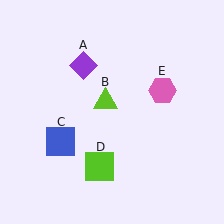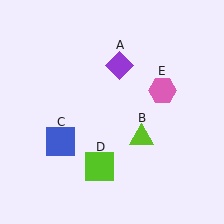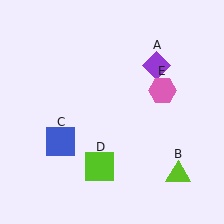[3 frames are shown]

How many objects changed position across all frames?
2 objects changed position: purple diamond (object A), lime triangle (object B).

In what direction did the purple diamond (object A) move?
The purple diamond (object A) moved right.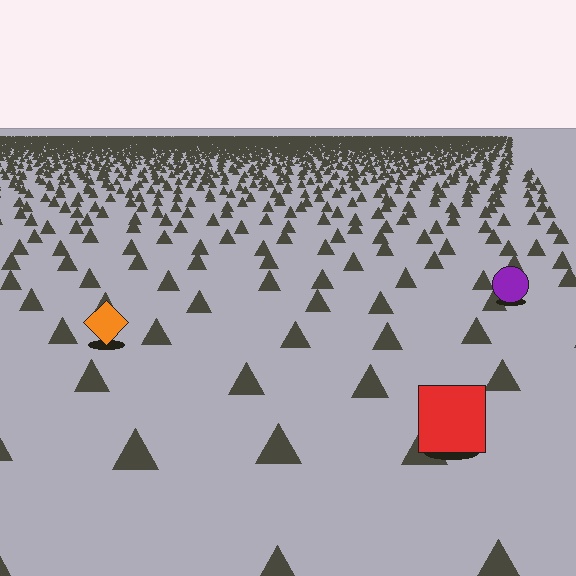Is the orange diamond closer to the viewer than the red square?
No. The red square is closer — you can tell from the texture gradient: the ground texture is coarser near it.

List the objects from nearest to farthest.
From nearest to farthest: the red square, the orange diamond, the purple circle.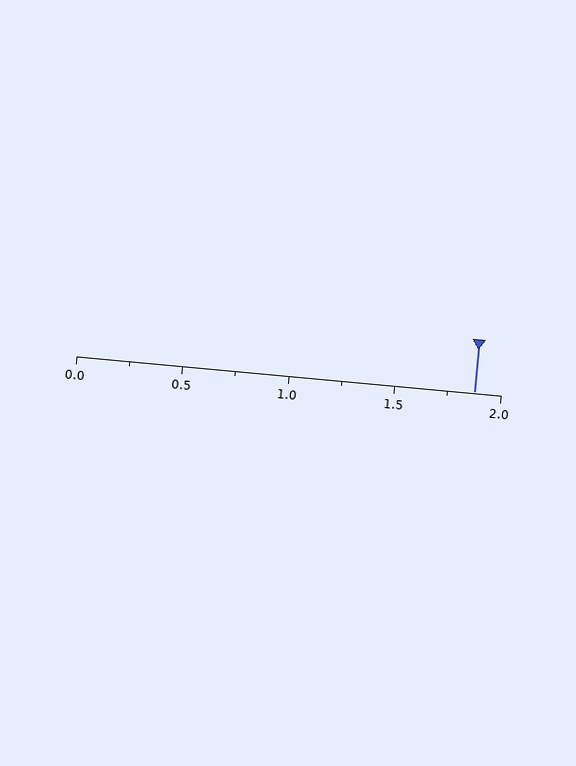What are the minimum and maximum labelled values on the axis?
The axis runs from 0.0 to 2.0.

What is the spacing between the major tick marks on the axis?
The major ticks are spaced 0.5 apart.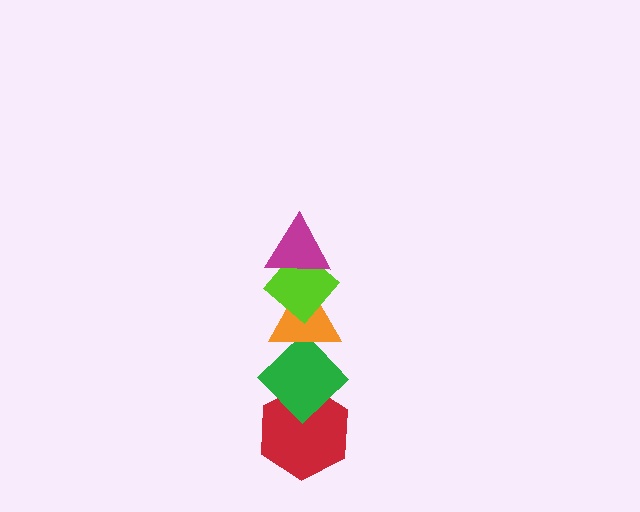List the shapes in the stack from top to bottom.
From top to bottom: the magenta triangle, the lime diamond, the orange triangle, the green diamond, the red hexagon.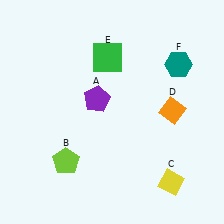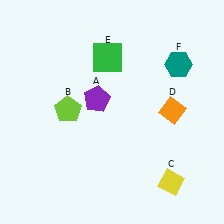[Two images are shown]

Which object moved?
The lime pentagon (B) moved up.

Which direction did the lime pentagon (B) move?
The lime pentagon (B) moved up.